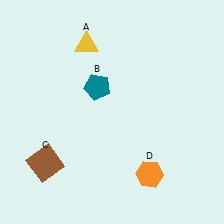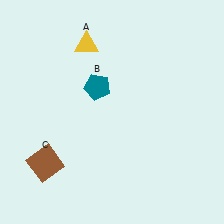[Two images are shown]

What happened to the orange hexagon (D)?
The orange hexagon (D) was removed in Image 2. It was in the bottom-right area of Image 1.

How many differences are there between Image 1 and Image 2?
There is 1 difference between the two images.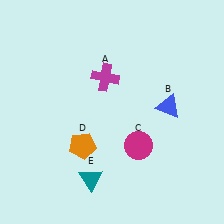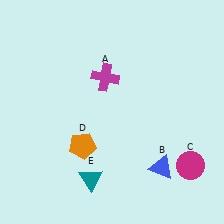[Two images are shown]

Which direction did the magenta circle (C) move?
The magenta circle (C) moved right.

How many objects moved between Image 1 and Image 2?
2 objects moved between the two images.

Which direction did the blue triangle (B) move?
The blue triangle (B) moved down.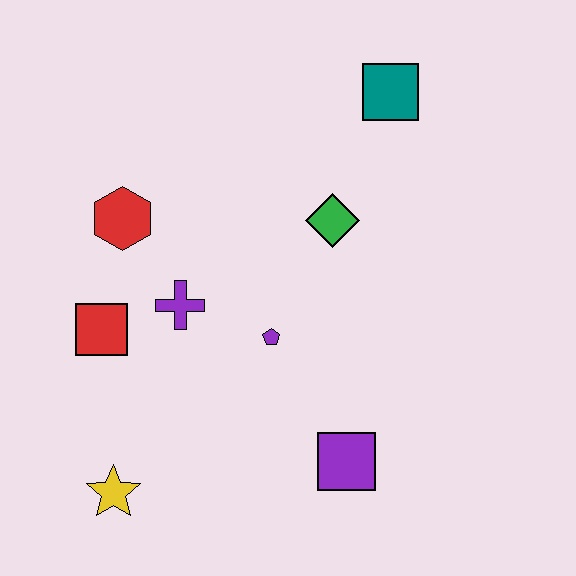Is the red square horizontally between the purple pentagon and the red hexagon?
No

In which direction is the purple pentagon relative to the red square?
The purple pentagon is to the right of the red square.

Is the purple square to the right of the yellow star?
Yes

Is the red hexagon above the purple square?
Yes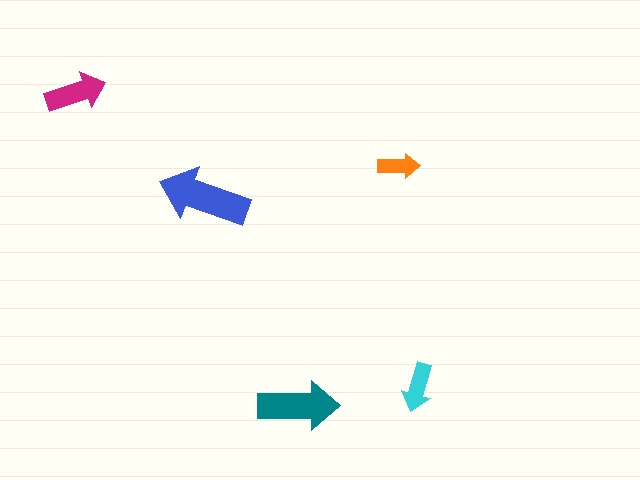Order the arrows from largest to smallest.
the blue one, the teal one, the magenta one, the cyan one, the orange one.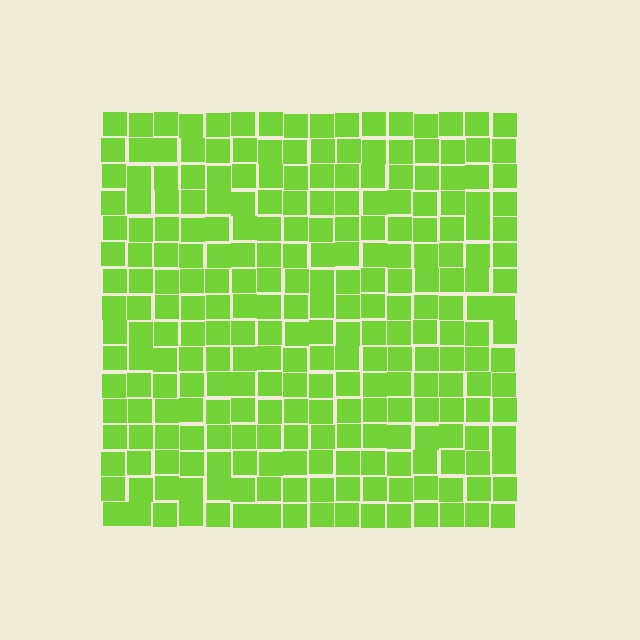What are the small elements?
The small elements are squares.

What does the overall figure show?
The overall figure shows a square.